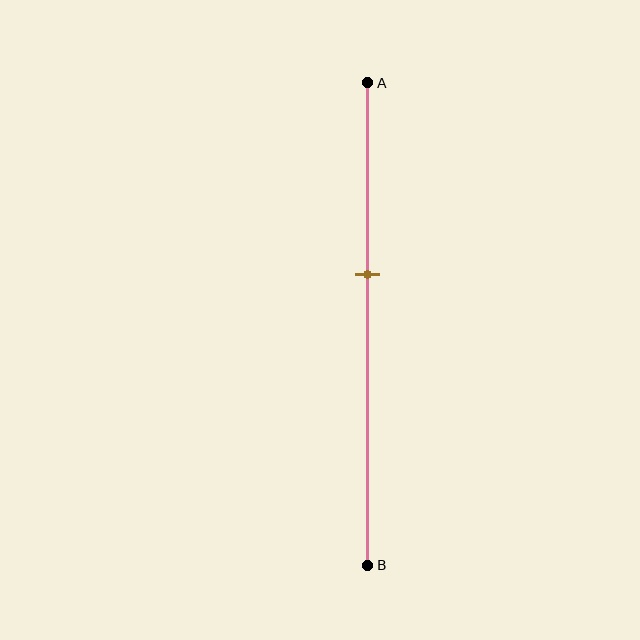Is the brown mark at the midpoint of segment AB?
No, the mark is at about 40% from A, not at the 50% midpoint.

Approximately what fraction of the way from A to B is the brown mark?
The brown mark is approximately 40% of the way from A to B.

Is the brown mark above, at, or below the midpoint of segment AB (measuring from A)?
The brown mark is above the midpoint of segment AB.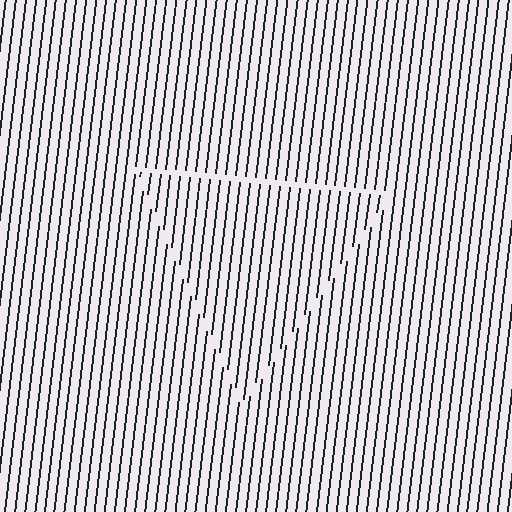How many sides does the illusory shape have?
3 sides — the line-ends trace a triangle.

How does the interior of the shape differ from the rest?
The interior of the shape contains the same grating, shifted by half a period — the contour is defined by the phase discontinuity where line-ends from the inner and outer gratings abut.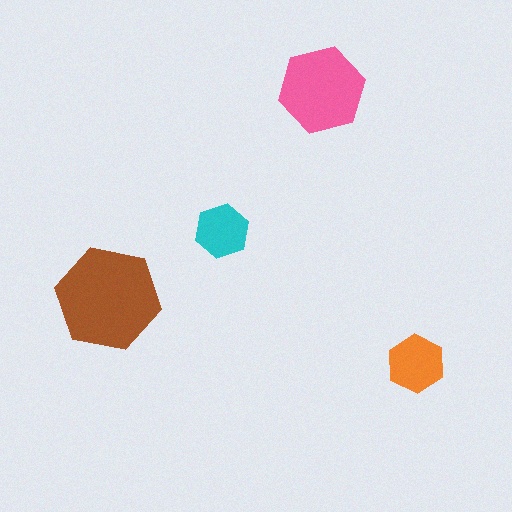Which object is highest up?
The pink hexagon is topmost.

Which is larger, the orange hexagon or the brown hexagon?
The brown one.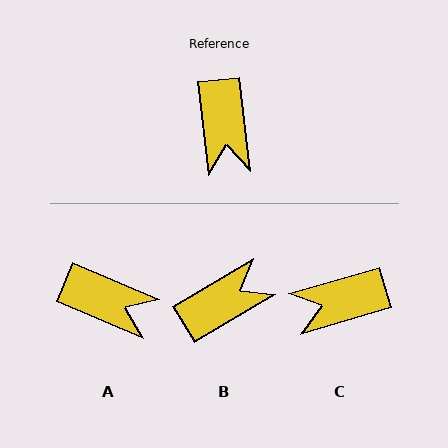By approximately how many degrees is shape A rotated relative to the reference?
Approximately 61 degrees counter-clockwise.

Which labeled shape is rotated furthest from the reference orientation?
B, about 114 degrees away.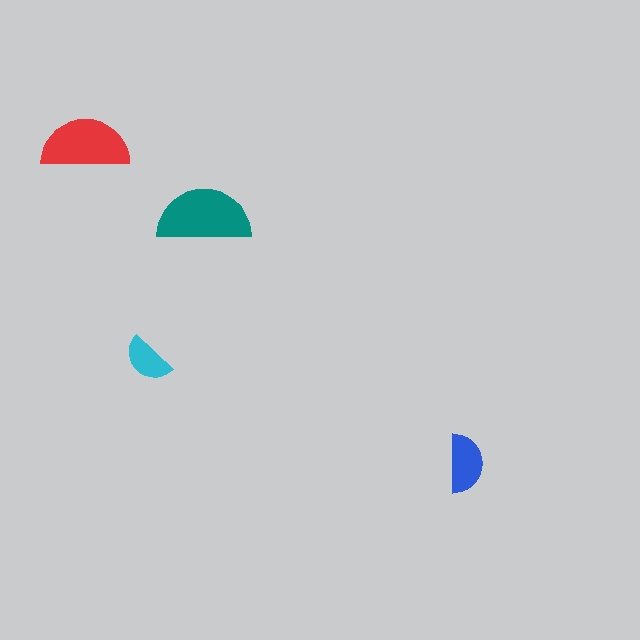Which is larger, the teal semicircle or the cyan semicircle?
The teal one.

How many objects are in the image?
There are 4 objects in the image.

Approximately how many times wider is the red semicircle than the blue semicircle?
About 1.5 times wider.